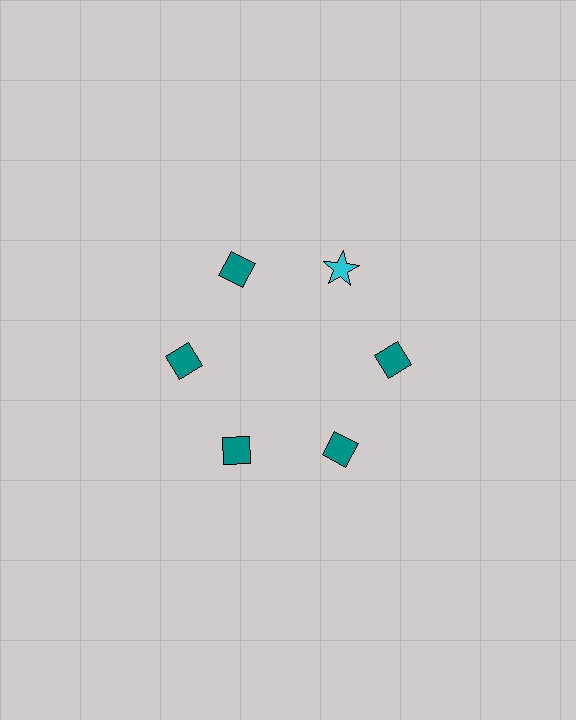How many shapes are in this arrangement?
There are 6 shapes arranged in a ring pattern.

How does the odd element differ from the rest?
It differs in both color (cyan instead of teal) and shape (star instead of diamond).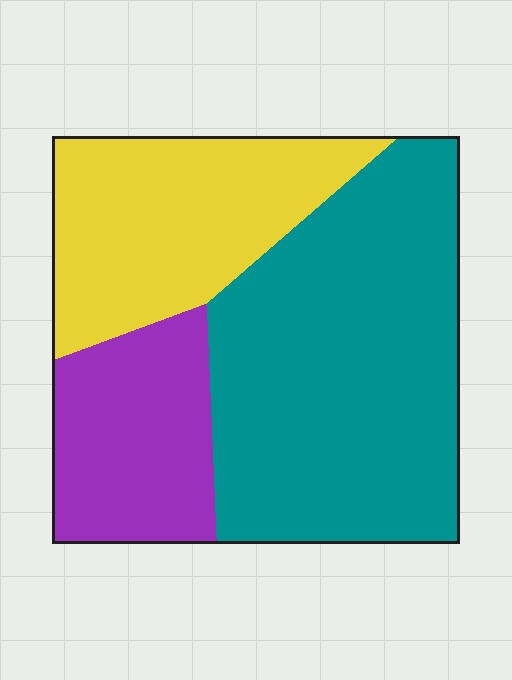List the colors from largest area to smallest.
From largest to smallest: teal, yellow, purple.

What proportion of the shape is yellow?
Yellow takes up about one quarter (1/4) of the shape.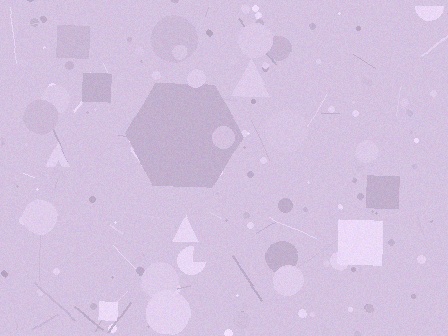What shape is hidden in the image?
A hexagon is hidden in the image.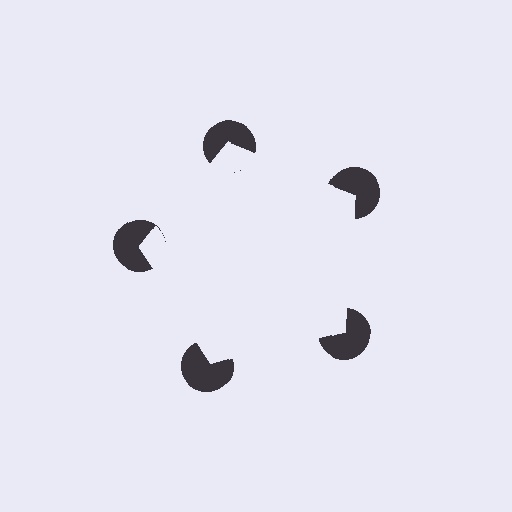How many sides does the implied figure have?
5 sides.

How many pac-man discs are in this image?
There are 5 — one at each vertex of the illusory pentagon.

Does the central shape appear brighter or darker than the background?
It typically appears slightly brighter than the background, even though no actual brightness change is drawn.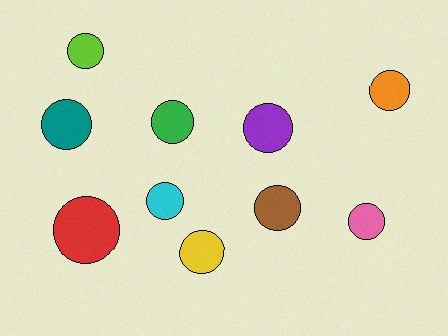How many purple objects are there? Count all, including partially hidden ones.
There is 1 purple object.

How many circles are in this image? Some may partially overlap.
There are 10 circles.